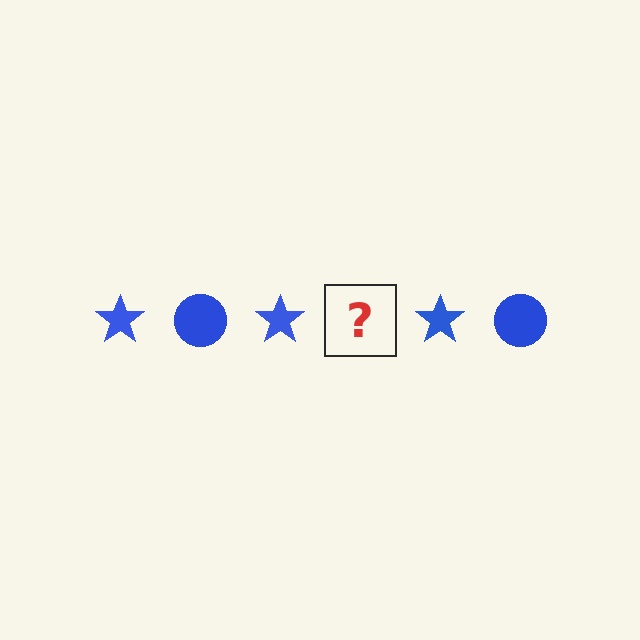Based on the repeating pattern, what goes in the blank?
The blank should be a blue circle.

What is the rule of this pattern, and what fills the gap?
The rule is that the pattern cycles through star, circle shapes in blue. The gap should be filled with a blue circle.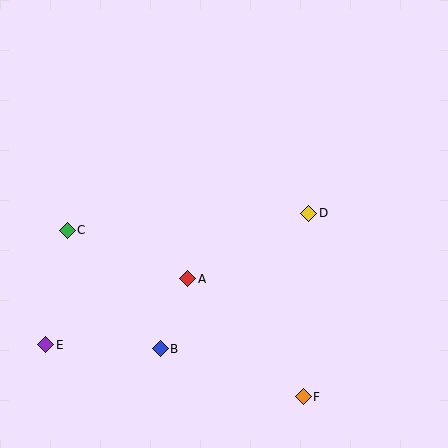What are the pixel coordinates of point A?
Point A is at (188, 279).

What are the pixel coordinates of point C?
Point C is at (67, 230).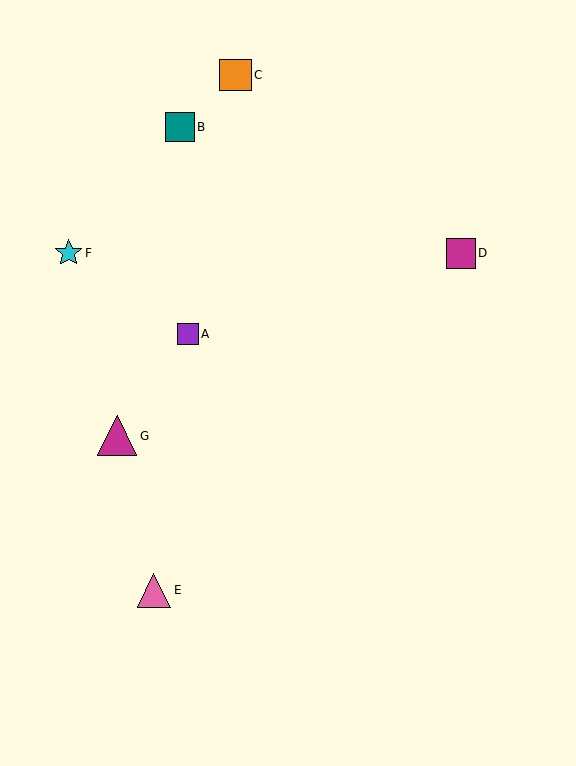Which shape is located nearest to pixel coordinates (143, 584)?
The pink triangle (labeled E) at (154, 590) is nearest to that location.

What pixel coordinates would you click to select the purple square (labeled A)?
Click at (188, 334) to select the purple square A.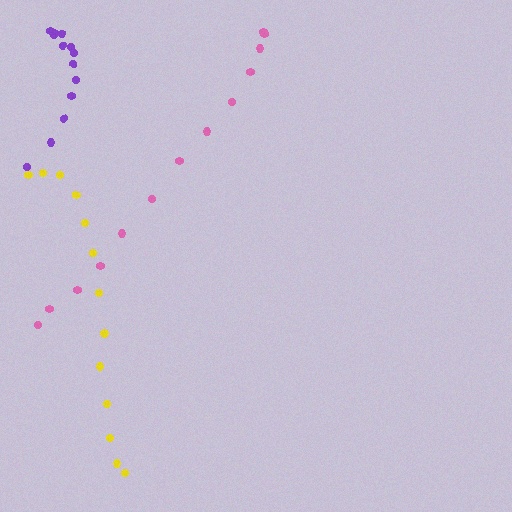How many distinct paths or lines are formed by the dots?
There are 3 distinct paths.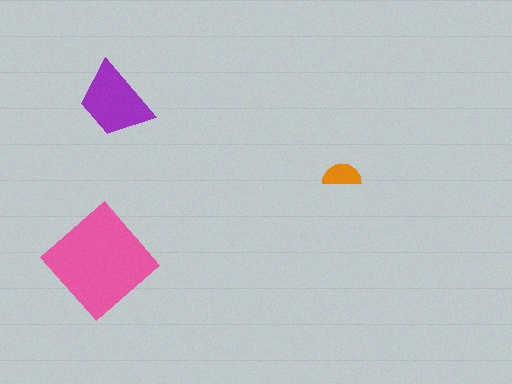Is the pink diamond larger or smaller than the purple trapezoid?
Larger.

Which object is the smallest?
The orange semicircle.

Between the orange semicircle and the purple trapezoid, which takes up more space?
The purple trapezoid.